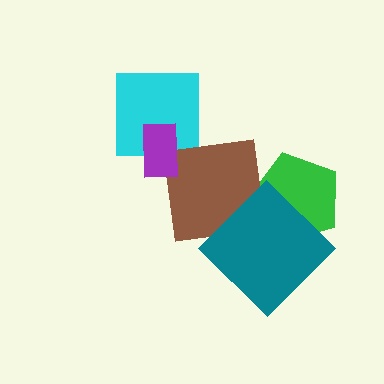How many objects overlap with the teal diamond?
2 objects overlap with the teal diamond.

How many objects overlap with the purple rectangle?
1 object overlaps with the purple rectangle.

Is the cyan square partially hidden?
Yes, it is partially covered by another shape.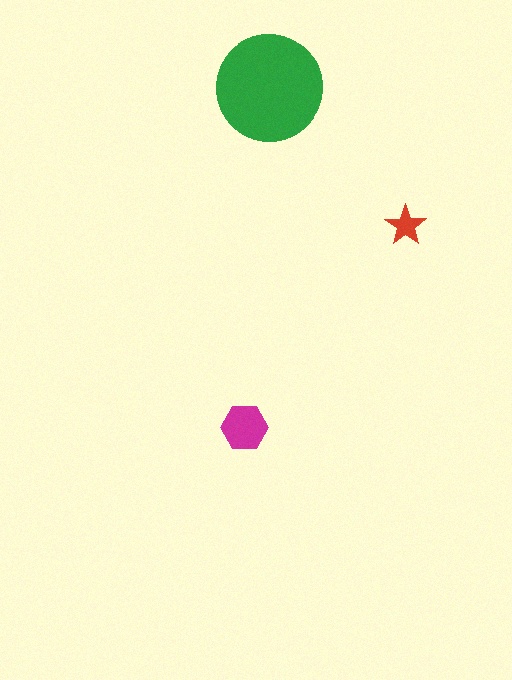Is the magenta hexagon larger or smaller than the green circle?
Smaller.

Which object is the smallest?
The red star.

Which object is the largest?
The green circle.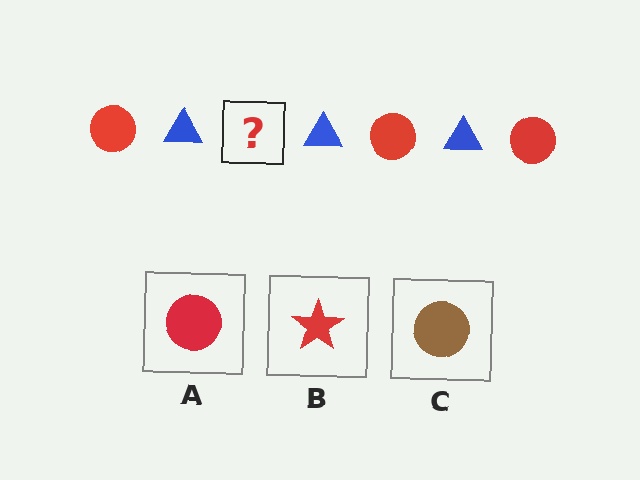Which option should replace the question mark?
Option A.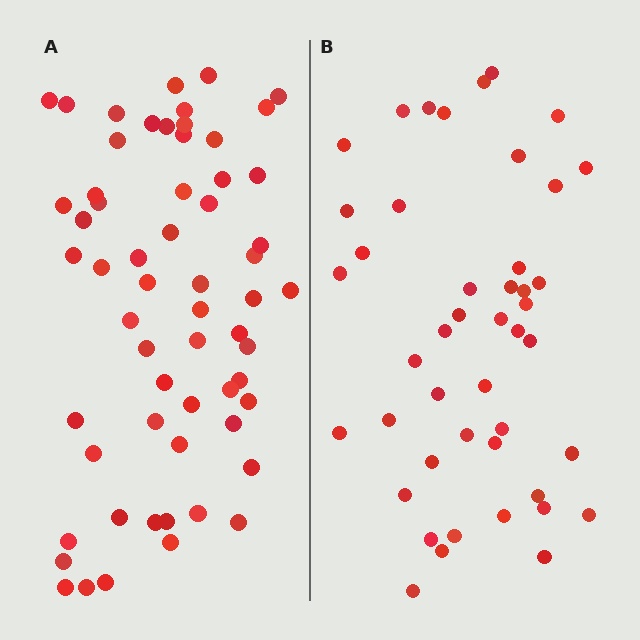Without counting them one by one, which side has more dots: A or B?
Region A (the left region) has more dots.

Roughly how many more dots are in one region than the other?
Region A has approximately 15 more dots than region B.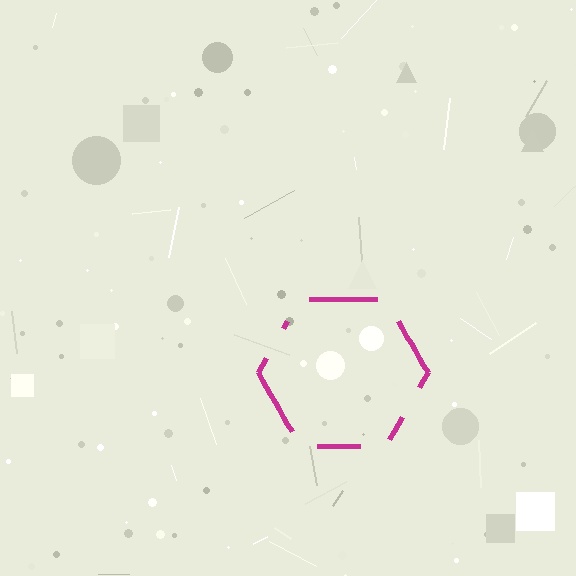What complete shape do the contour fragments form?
The contour fragments form a hexagon.